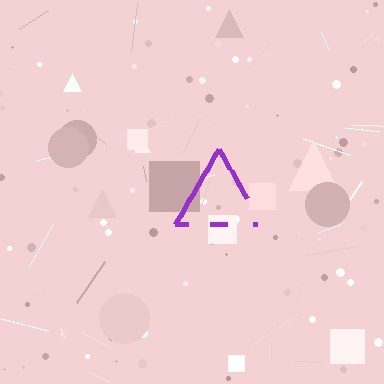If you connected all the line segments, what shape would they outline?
They would outline a triangle.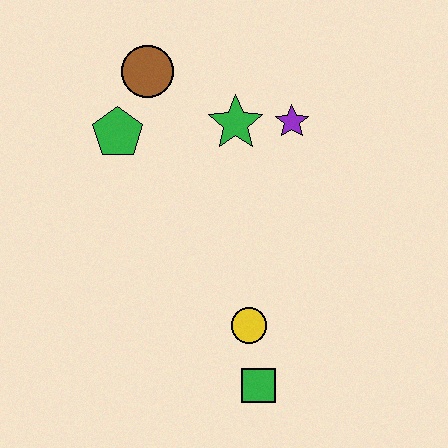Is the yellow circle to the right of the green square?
No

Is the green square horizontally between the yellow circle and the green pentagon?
No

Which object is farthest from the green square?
The brown circle is farthest from the green square.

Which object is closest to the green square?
The yellow circle is closest to the green square.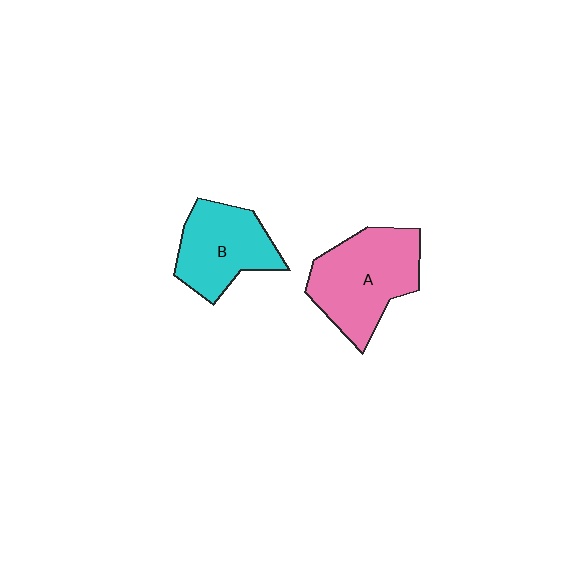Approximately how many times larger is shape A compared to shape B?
Approximately 1.3 times.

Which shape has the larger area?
Shape A (pink).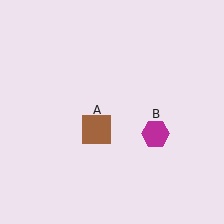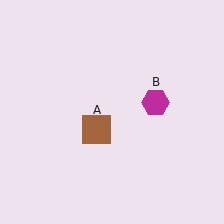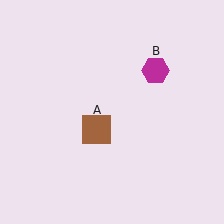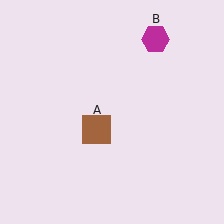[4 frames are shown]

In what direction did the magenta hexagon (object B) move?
The magenta hexagon (object B) moved up.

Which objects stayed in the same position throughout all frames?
Brown square (object A) remained stationary.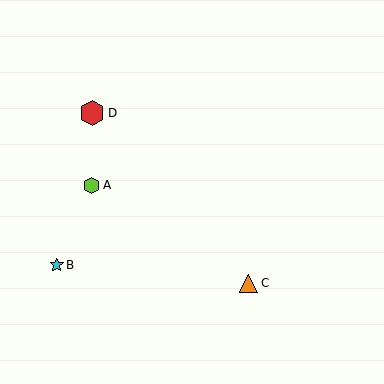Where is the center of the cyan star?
The center of the cyan star is at (57, 265).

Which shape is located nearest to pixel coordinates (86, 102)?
The red hexagon (labeled D) at (92, 113) is nearest to that location.